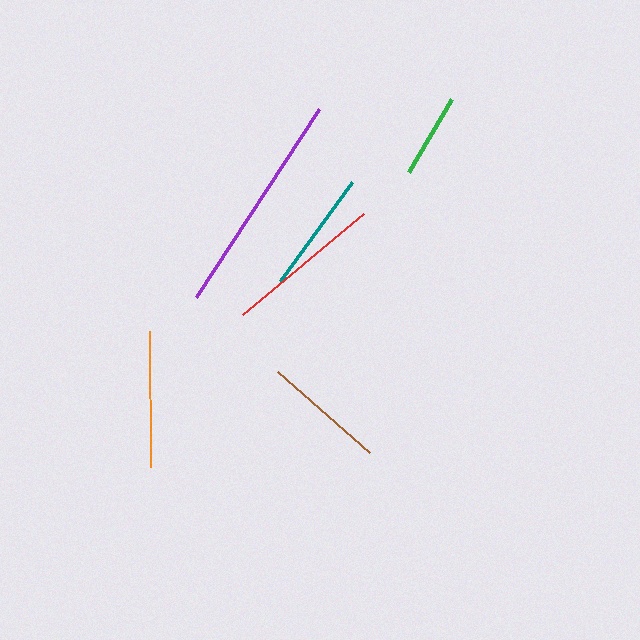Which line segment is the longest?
The purple line is the longest at approximately 225 pixels.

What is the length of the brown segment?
The brown segment is approximately 122 pixels long.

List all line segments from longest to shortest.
From longest to shortest: purple, red, orange, teal, brown, green.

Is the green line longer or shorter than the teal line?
The teal line is longer than the green line.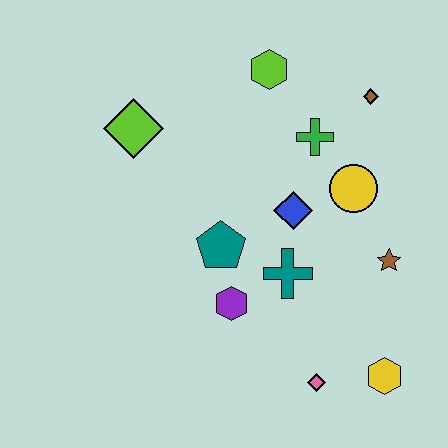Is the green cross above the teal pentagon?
Yes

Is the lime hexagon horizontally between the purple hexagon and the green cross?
Yes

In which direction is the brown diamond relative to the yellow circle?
The brown diamond is above the yellow circle.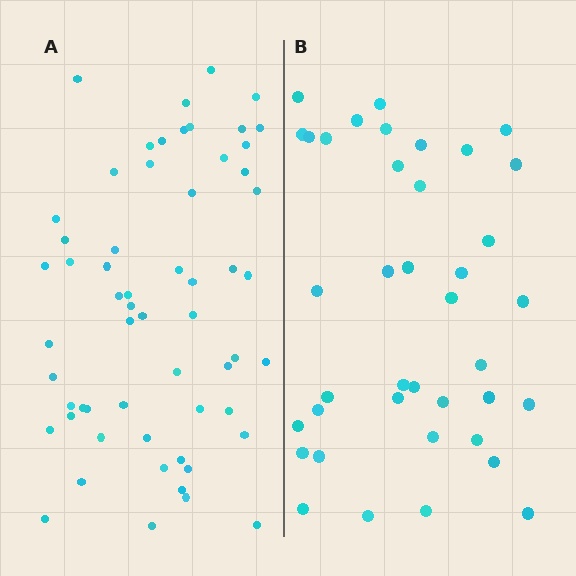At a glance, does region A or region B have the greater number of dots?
Region A (the left region) has more dots.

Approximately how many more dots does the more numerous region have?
Region A has approximately 20 more dots than region B.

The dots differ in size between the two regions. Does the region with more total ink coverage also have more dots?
No. Region B has more total ink coverage because its dots are larger, but region A actually contains more individual dots. Total area can be misleading — the number of items is what matters here.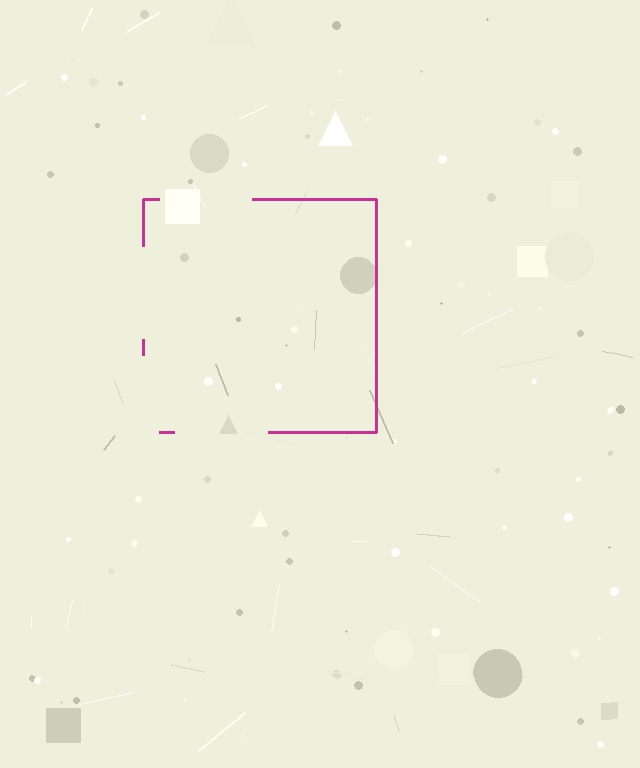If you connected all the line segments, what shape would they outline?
They would outline a square.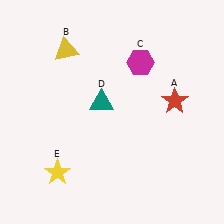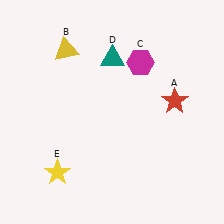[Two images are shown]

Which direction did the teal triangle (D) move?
The teal triangle (D) moved up.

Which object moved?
The teal triangle (D) moved up.